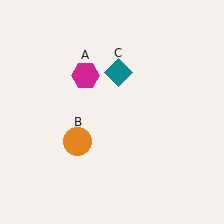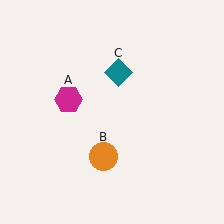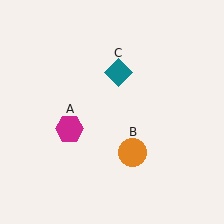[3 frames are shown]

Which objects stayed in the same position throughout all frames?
Teal diamond (object C) remained stationary.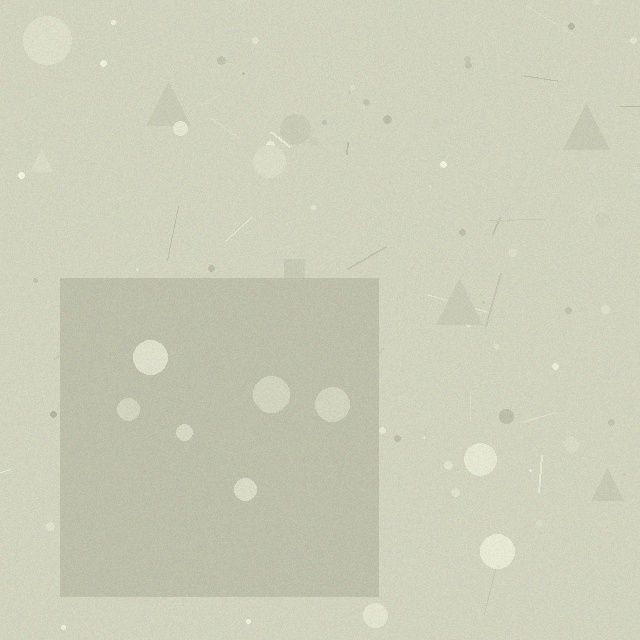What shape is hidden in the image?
A square is hidden in the image.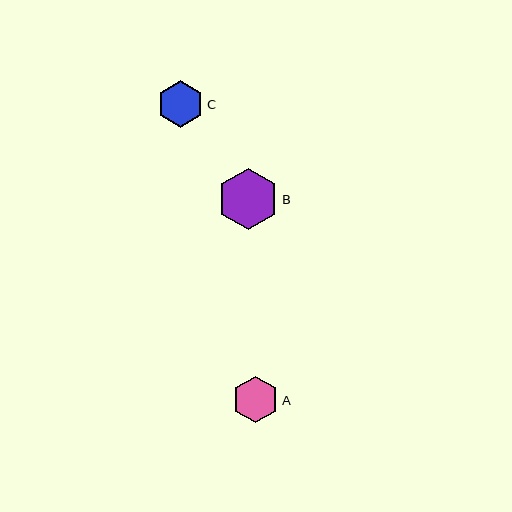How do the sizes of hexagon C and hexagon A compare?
Hexagon C and hexagon A are approximately the same size.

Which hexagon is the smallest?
Hexagon A is the smallest with a size of approximately 46 pixels.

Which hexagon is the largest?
Hexagon B is the largest with a size of approximately 61 pixels.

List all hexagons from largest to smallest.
From largest to smallest: B, C, A.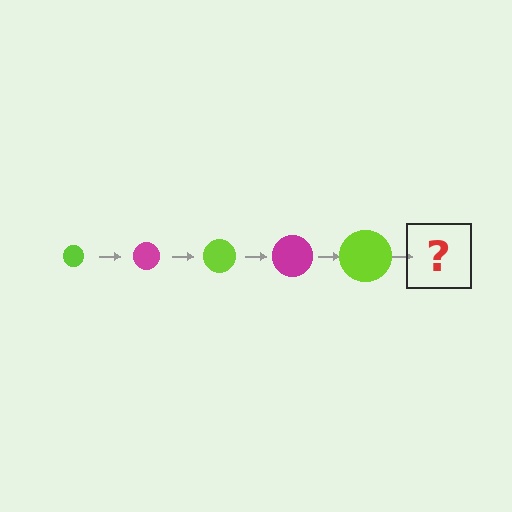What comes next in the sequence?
The next element should be a magenta circle, larger than the previous one.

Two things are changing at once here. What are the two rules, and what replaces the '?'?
The two rules are that the circle grows larger each step and the color cycles through lime and magenta. The '?' should be a magenta circle, larger than the previous one.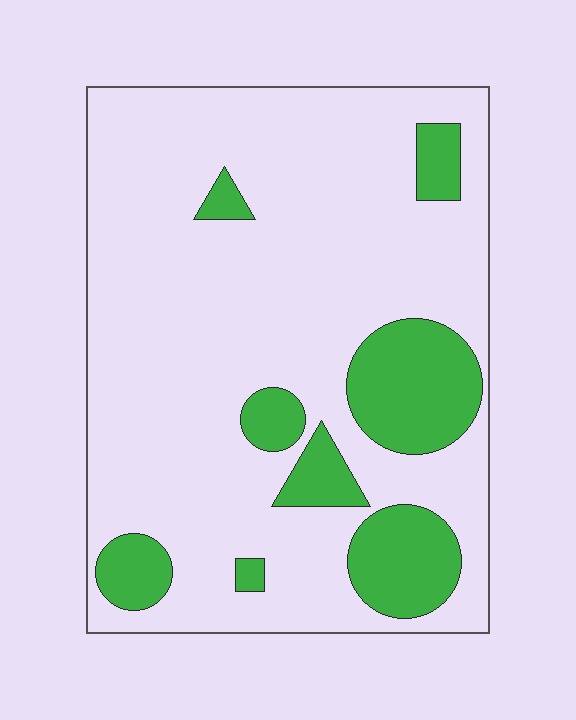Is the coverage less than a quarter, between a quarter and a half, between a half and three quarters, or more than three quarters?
Less than a quarter.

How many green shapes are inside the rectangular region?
8.